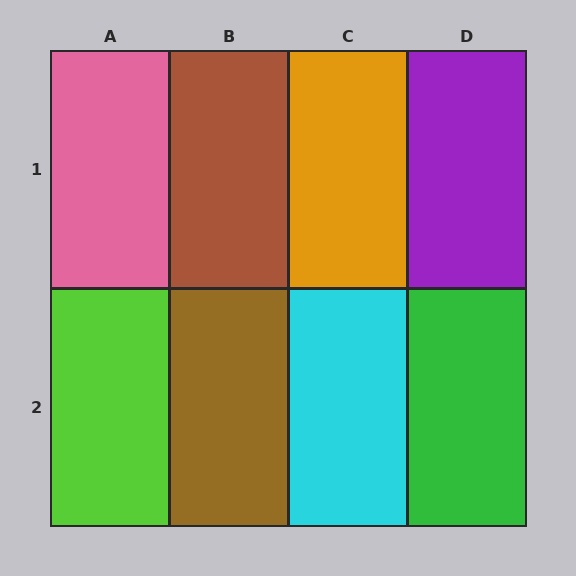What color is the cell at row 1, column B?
Brown.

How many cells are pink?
1 cell is pink.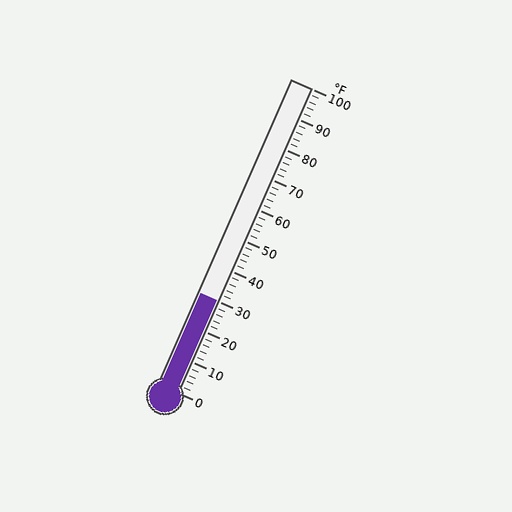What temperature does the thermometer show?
The thermometer shows approximately 30°F.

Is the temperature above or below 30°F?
The temperature is at 30°F.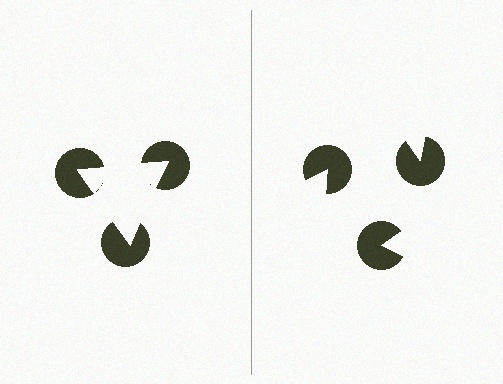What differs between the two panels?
The pac-man discs are positioned identically on both sides; only the wedge orientations differ. On the left they align to a triangle; on the right they are misaligned.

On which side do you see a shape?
An illusory triangle appears on the left side. On the right side the wedge cuts are rotated, so no coherent shape forms.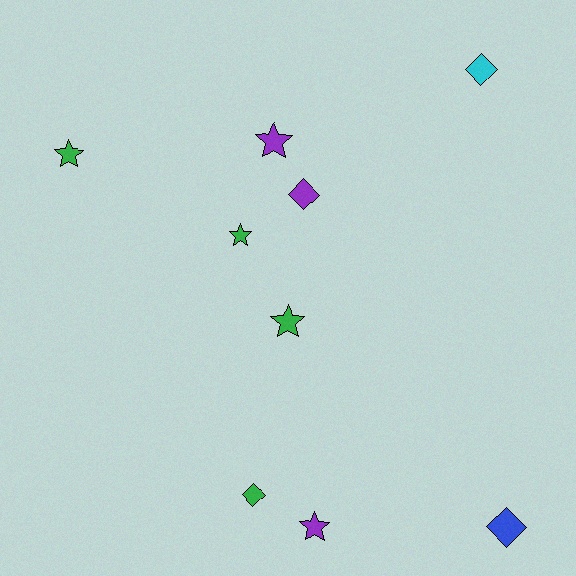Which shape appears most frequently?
Star, with 5 objects.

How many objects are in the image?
There are 9 objects.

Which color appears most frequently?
Green, with 4 objects.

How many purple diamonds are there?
There is 1 purple diamond.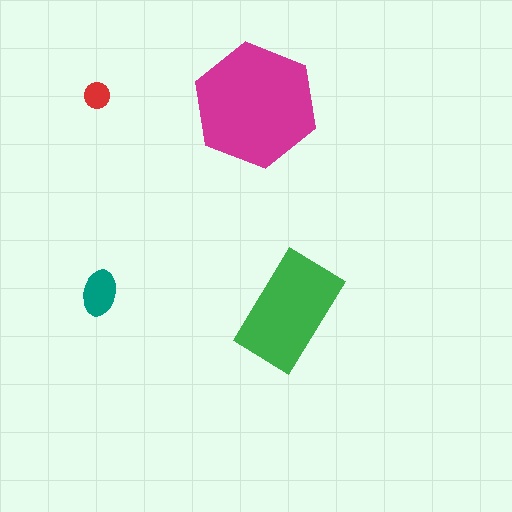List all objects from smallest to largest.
The red circle, the teal ellipse, the green rectangle, the magenta hexagon.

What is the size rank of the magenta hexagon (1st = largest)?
1st.